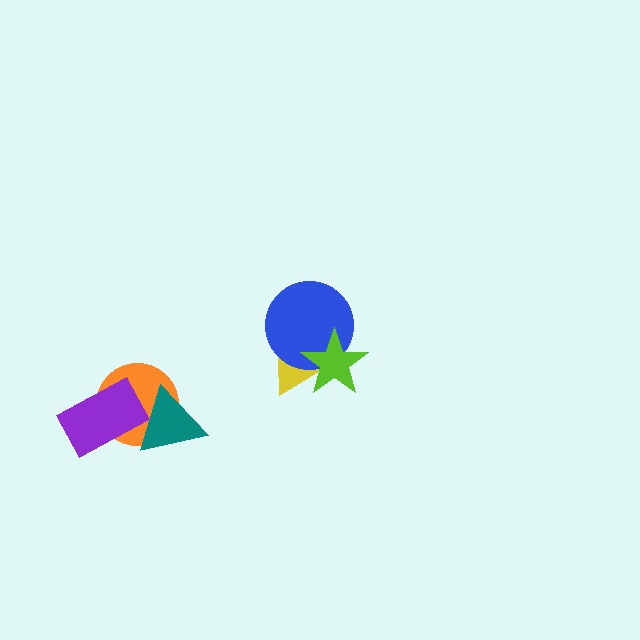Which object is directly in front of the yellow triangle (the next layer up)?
The blue circle is directly in front of the yellow triangle.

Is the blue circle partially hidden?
Yes, it is partially covered by another shape.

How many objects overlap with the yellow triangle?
2 objects overlap with the yellow triangle.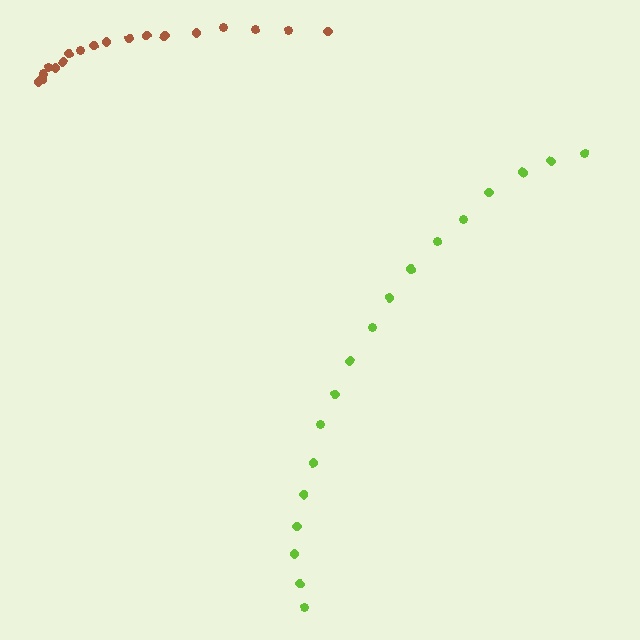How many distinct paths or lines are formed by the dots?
There are 2 distinct paths.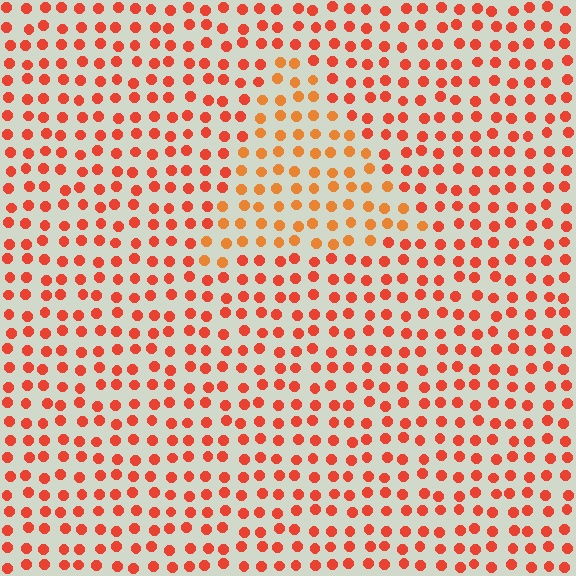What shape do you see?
I see a triangle.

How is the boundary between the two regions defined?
The boundary is defined purely by a slight shift in hue (about 22 degrees). Spacing, size, and orientation are identical on both sides.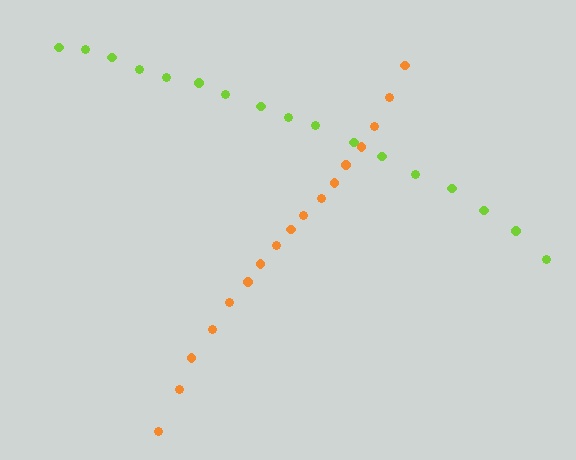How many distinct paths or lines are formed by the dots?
There are 2 distinct paths.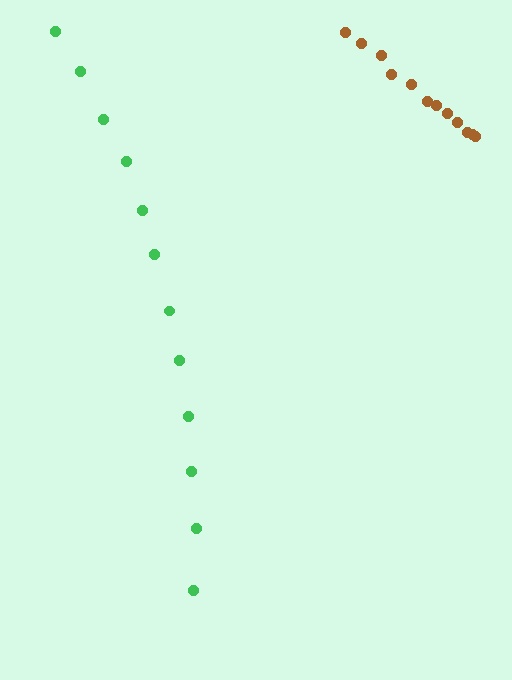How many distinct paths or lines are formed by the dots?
There are 2 distinct paths.